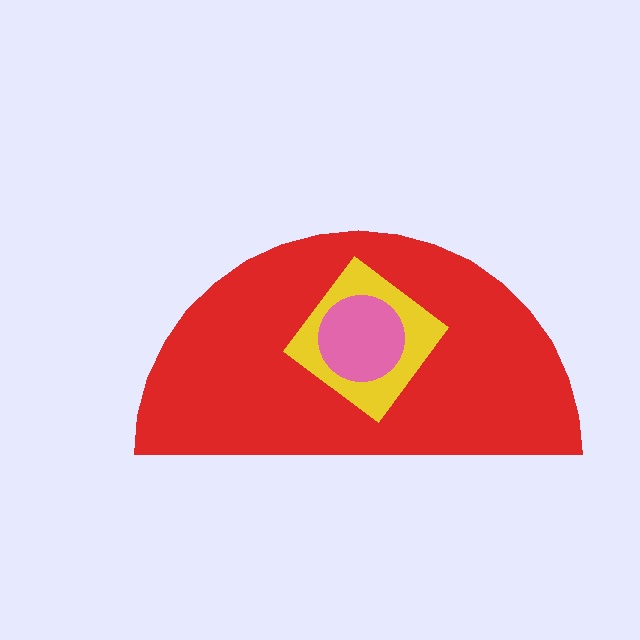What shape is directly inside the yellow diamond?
The pink circle.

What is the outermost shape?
The red semicircle.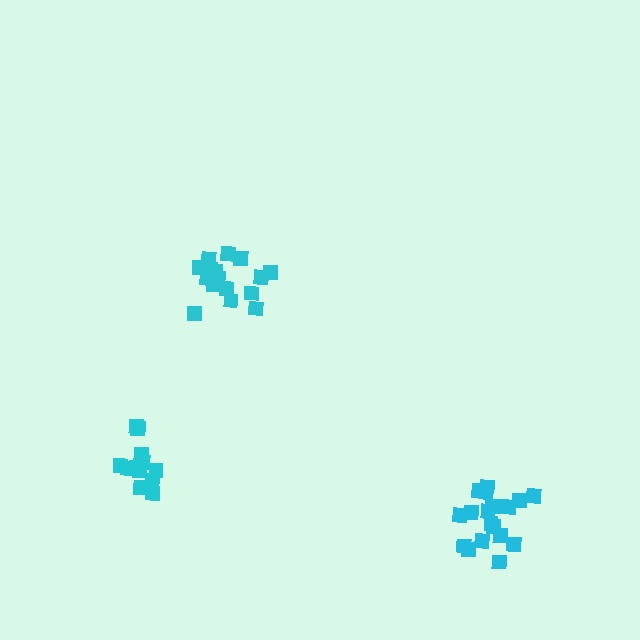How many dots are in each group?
Group 1: 17 dots, Group 2: 19 dots, Group 3: 13 dots (49 total).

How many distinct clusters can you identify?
There are 3 distinct clusters.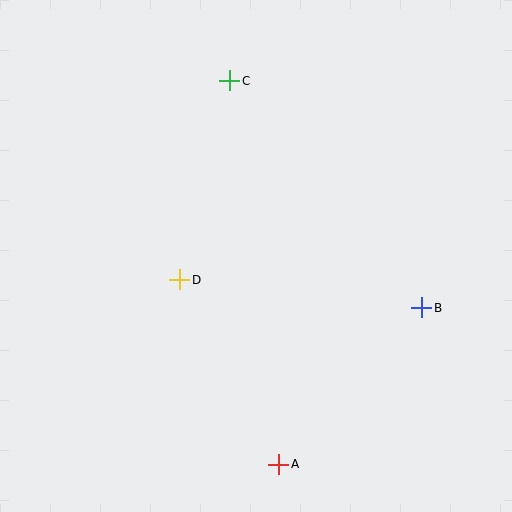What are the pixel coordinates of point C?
Point C is at (230, 81).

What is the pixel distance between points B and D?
The distance between B and D is 243 pixels.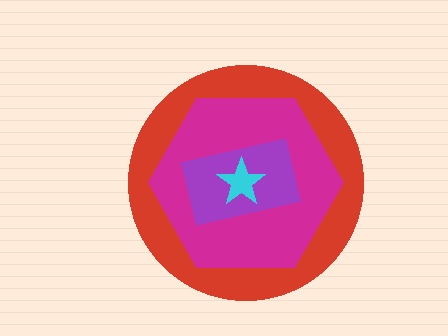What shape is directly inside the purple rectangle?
The cyan star.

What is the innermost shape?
The cyan star.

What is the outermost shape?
The red circle.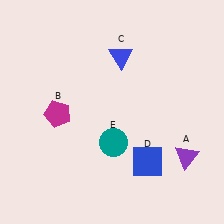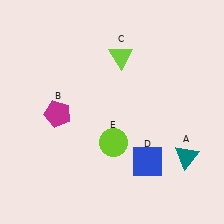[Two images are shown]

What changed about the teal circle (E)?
In Image 1, E is teal. In Image 2, it changed to lime.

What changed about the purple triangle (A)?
In Image 1, A is purple. In Image 2, it changed to teal.